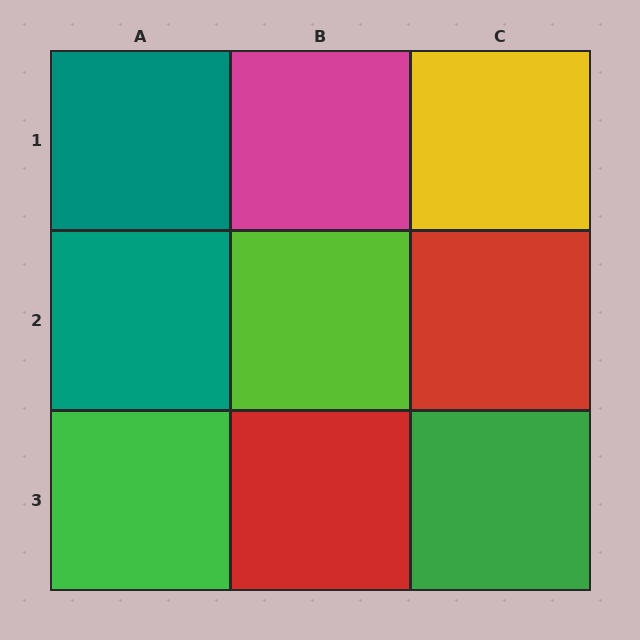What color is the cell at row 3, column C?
Green.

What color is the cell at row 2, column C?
Red.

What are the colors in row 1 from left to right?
Teal, magenta, yellow.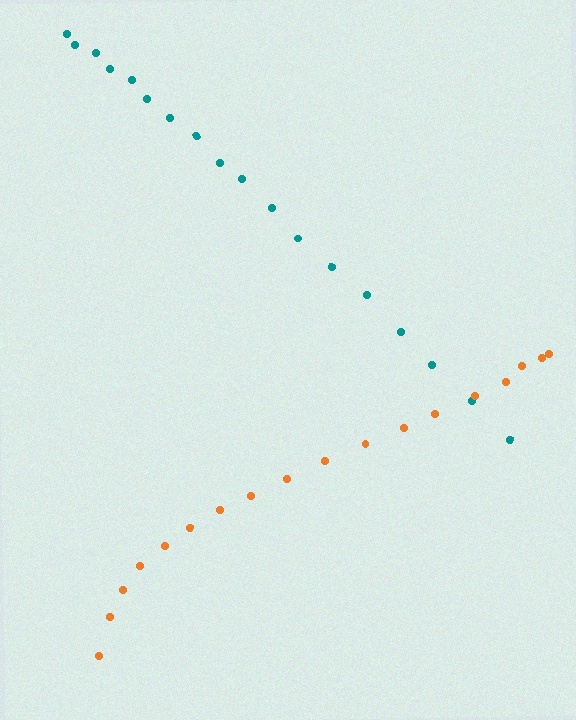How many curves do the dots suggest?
There are 2 distinct paths.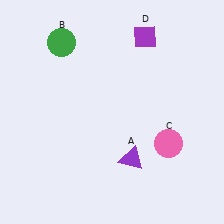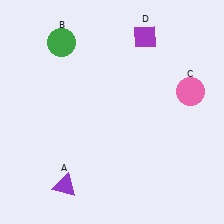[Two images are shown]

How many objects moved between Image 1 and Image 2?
2 objects moved between the two images.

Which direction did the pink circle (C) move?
The pink circle (C) moved up.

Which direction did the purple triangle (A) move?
The purple triangle (A) moved left.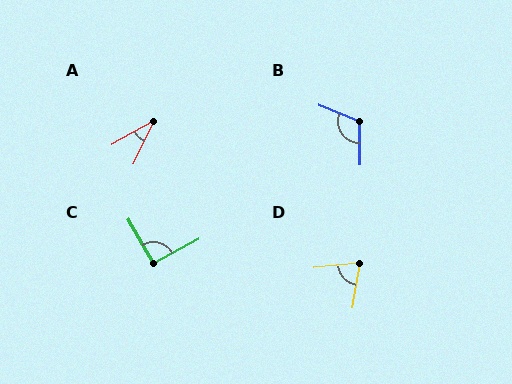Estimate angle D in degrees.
Approximately 74 degrees.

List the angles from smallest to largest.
A (35°), D (74°), C (91°), B (112°).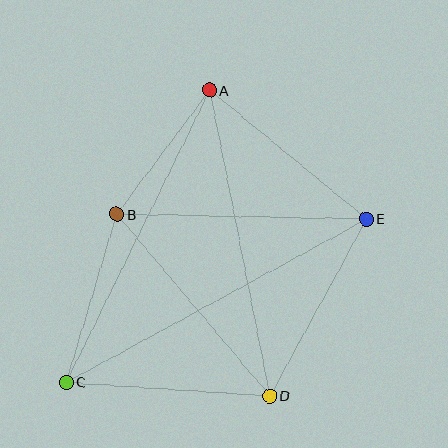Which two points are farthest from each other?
Points C and E are farthest from each other.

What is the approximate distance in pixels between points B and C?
The distance between B and C is approximately 175 pixels.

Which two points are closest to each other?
Points A and B are closest to each other.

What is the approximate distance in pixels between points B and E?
The distance between B and E is approximately 250 pixels.